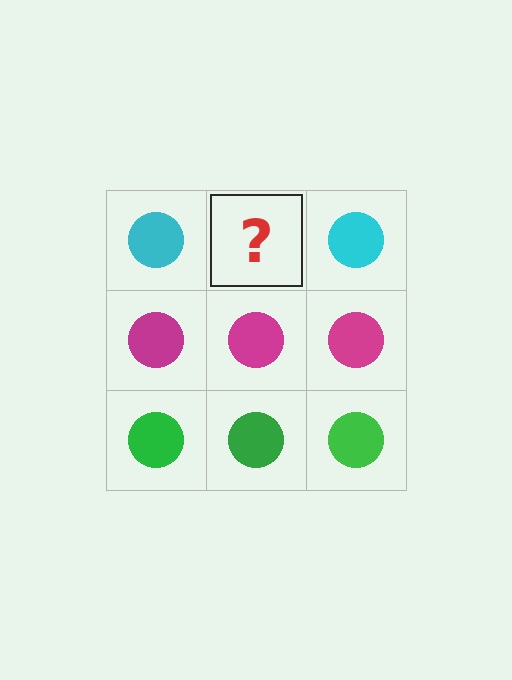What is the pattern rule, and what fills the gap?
The rule is that each row has a consistent color. The gap should be filled with a cyan circle.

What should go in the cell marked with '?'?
The missing cell should contain a cyan circle.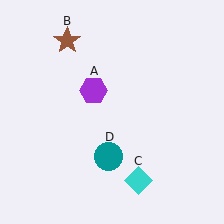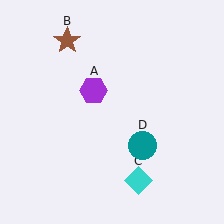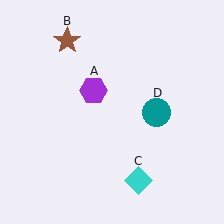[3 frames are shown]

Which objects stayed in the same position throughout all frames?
Purple hexagon (object A) and brown star (object B) and cyan diamond (object C) remained stationary.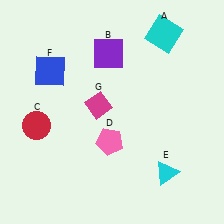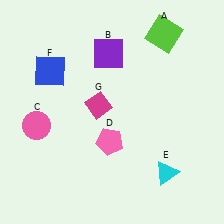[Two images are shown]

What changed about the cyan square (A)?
In Image 1, A is cyan. In Image 2, it changed to lime.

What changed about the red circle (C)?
In Image 1, C is red. In Image 2, it changed to pink.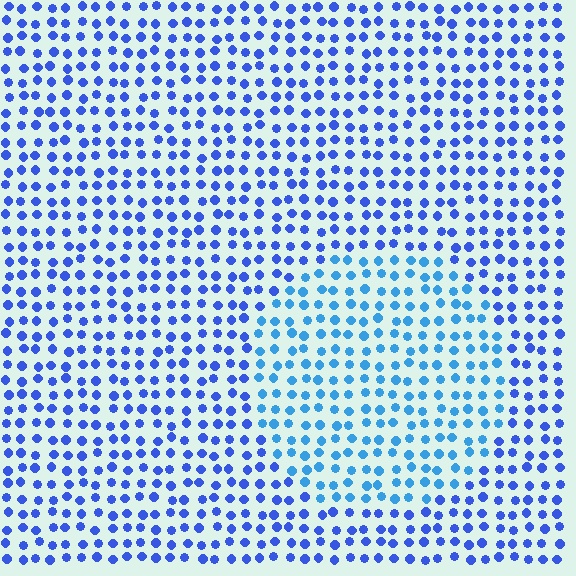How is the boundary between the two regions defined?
The boundary is defined purely by a slight shift in hue (about 26 degrees). Spacing, size, and orientation are identical on both sides.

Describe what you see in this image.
The image is filled with small blue elements in a uniform arrangement. A circle-shaped region is visible where the elements are tinted to a slightly different hue, forming a subtle color boundary.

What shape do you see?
I see a circle.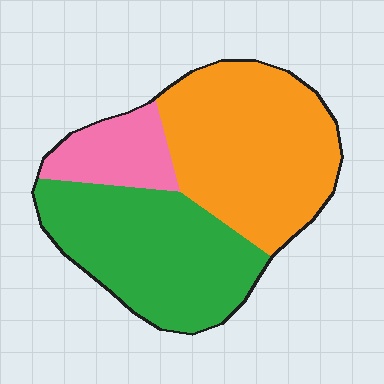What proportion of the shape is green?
Green covers about 40% of the shape.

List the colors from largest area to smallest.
From largest to smallest: orange, green, pink.